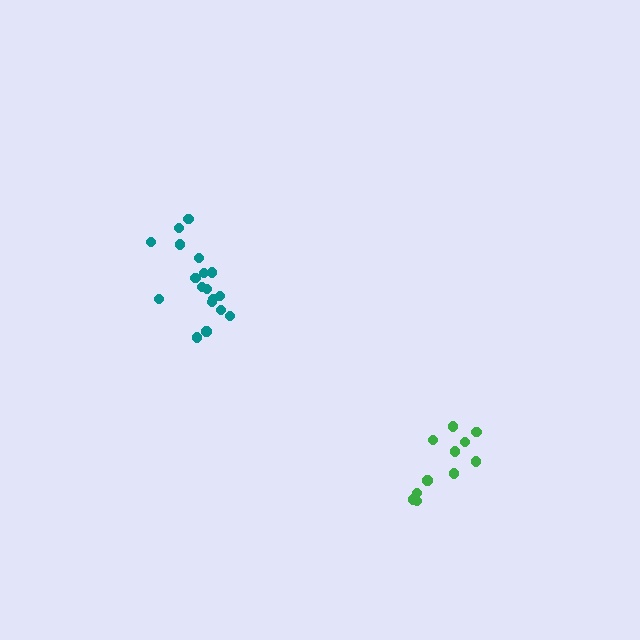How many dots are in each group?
Group 1: 12 dots, Group 2: 18 dots (30 total).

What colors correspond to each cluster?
The clusters are colored: green, teal.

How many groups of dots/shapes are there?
There are 2 groups.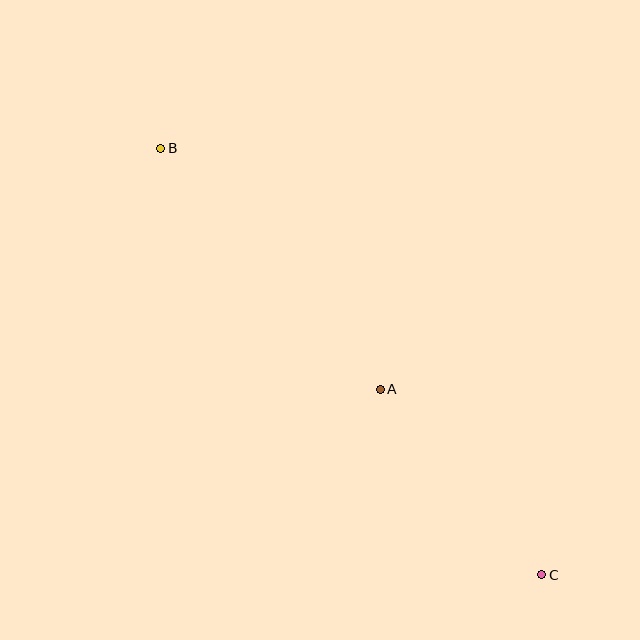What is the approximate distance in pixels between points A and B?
The distance between A and B is approximately 326 pixels.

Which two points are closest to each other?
Points A and C are closest to each other.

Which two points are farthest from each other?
Points B and C are farthest from each other.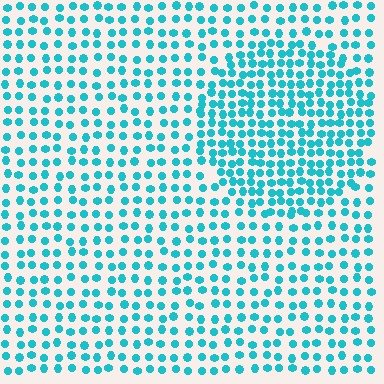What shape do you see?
I see a circle.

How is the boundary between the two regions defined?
The boundary is defined by a change in element density (approximately 1.7x ratio). All elements are the same color, size, and shape.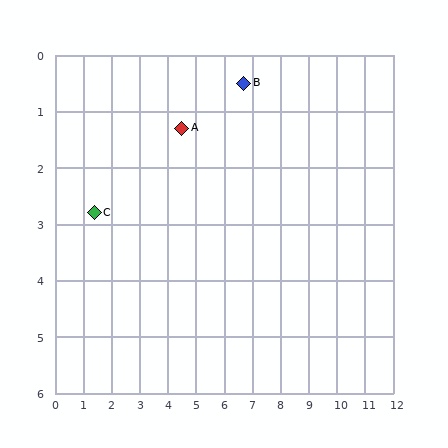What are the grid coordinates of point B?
Point B is at approximately (6.7, 0.5).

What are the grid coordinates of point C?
Point C is at approximately (1.4, 2.8).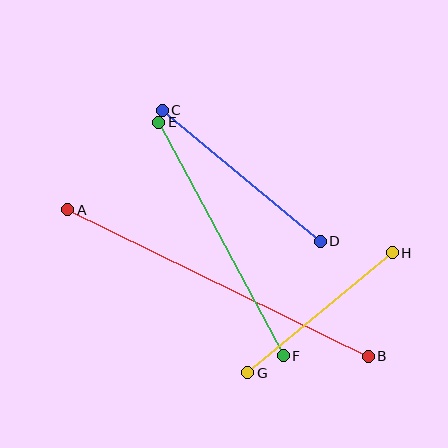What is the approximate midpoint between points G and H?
The midpoint is at approximately (320, 313) pixels.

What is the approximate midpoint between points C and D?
The midpoint is at approximately (241, 176) pixels.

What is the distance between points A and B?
The distance is approximately 334 pixels.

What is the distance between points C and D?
The distance is approximately 205 pixels.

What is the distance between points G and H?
The distance is approximately 188 pixels.